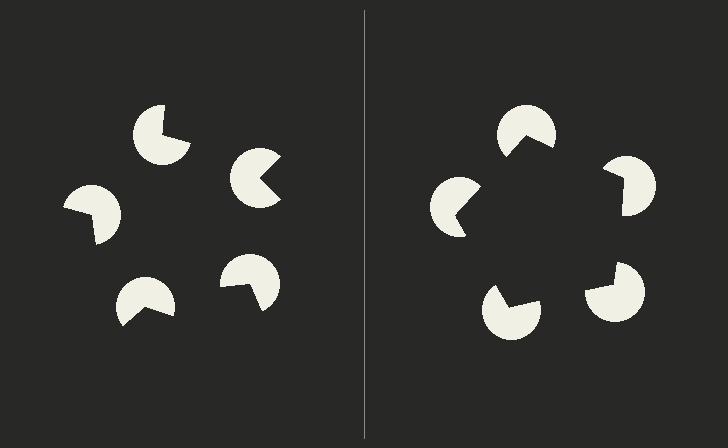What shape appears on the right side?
An illusory pentagon.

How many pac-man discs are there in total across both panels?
10 — 5 on each side.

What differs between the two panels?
The pac-man discs are positioned identically on both sides; only the wedge orientations differ. On the right they align to a pentagon; on the left they are misaligned.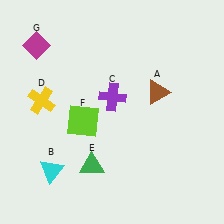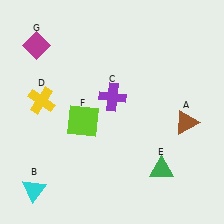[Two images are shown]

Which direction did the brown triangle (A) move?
The brown triangle (A) moved down.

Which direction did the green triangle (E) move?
The green triangle (E) moved right.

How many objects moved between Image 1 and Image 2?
3 objects moved between the two images.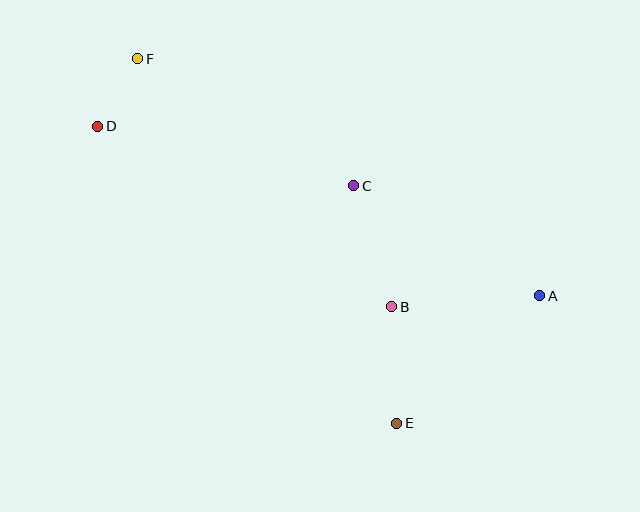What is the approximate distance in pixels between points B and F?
The distance between B and F is approximately 355 pixels.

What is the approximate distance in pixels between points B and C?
The distance between B and C is approximately 127 pixels.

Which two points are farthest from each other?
Points A and D are farthest from each other.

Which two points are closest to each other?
Points D and F are closest to each other.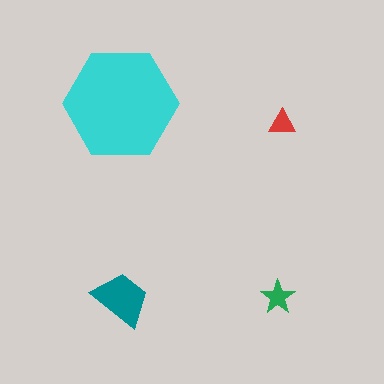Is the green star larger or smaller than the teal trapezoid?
Smaller.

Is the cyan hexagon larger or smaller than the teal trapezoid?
Larger.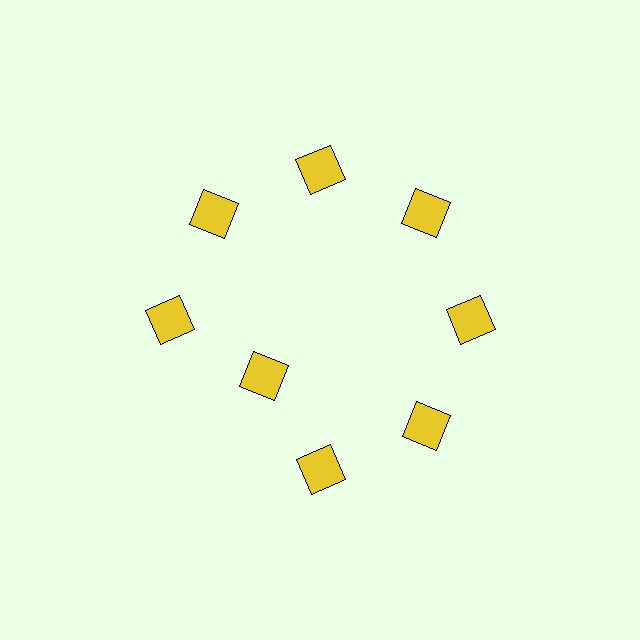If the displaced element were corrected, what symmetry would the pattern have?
It would have 8-fold rotational symmetry — the pattern would map onto itself every 45 degrees.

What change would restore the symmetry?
The symmetry would be restored by moving it outward, back onto the ring so that all 8 squares sit at equal angles and equal distance from the center.